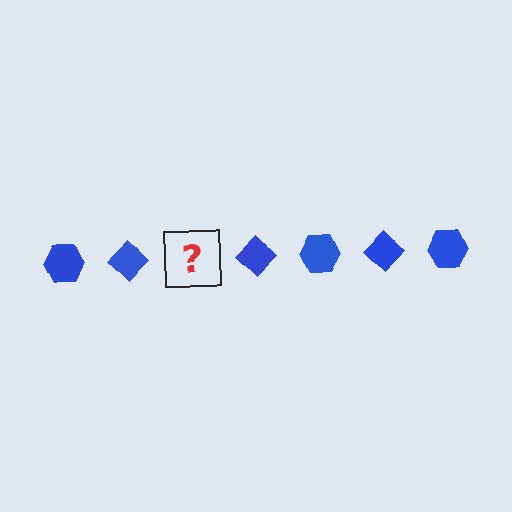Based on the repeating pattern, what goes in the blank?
The blank should be a blue hexagon.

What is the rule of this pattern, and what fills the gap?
The rule is that the pattern cycles through hexagon, diamond shapes in blue. The gap should be filled with a blue hexagon.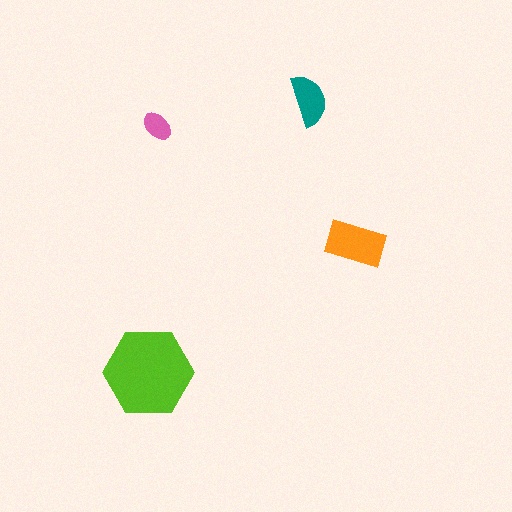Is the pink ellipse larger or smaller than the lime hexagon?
Smaller.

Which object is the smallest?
The pink ellipse.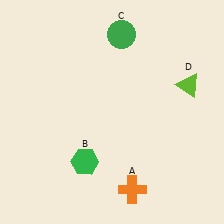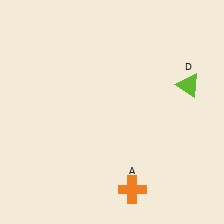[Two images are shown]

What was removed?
The green circle (C), the green hexagon (B) were removed in Image 2.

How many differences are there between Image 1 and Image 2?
There are 2 differences between the two images.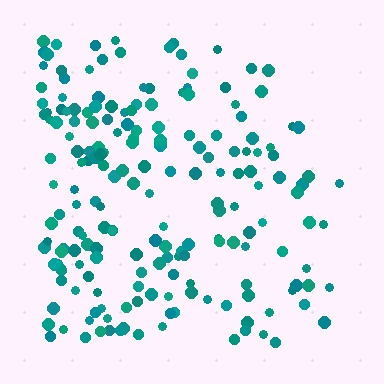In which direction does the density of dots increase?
From right to left, with the left side densest.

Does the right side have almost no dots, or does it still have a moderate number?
Still a moderate number, just noticeably fewer than the left.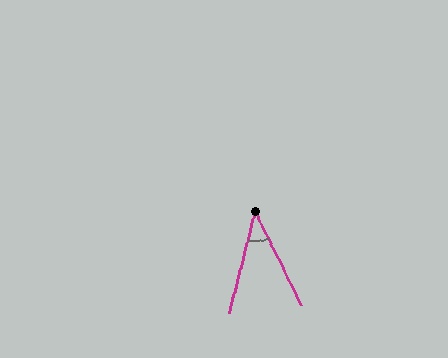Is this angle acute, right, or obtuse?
It is acute.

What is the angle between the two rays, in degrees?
Approximately 40 degrees.